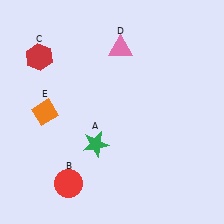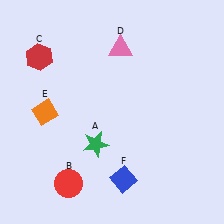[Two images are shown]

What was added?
A blue diamond (F) was added in Image 2.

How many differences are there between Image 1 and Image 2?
There is 1 difference between the two images.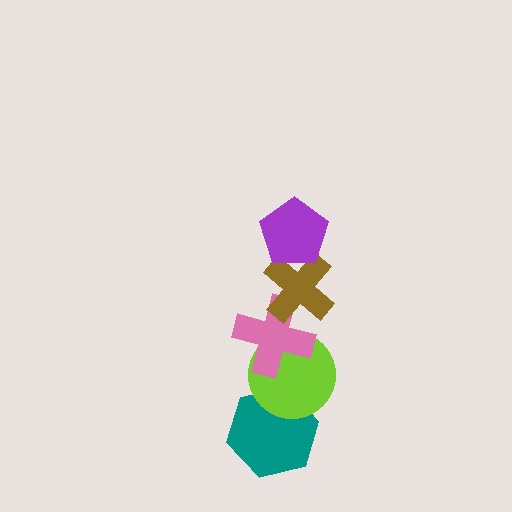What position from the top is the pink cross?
The pink cross is 3rd from the top.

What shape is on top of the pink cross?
The brown cross is on top of the pink cross.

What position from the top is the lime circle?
The lime circle is 4th from the top.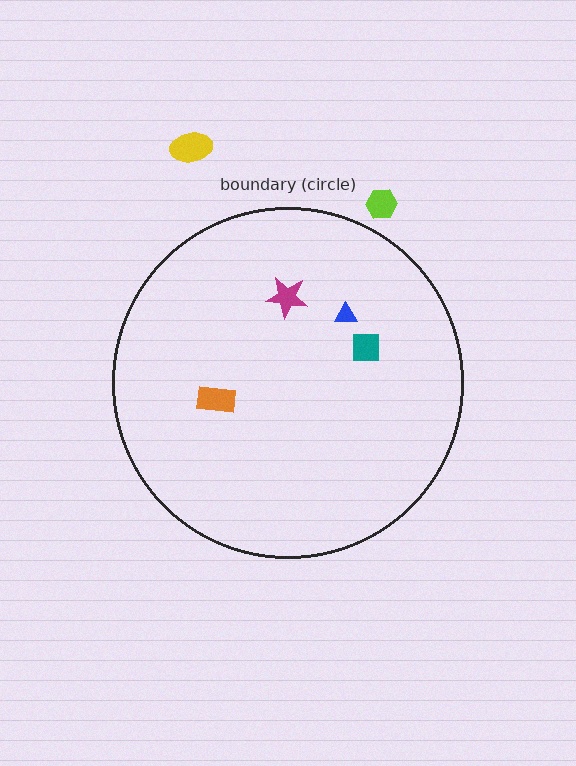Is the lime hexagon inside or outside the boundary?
Outside.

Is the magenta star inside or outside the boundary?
Inside.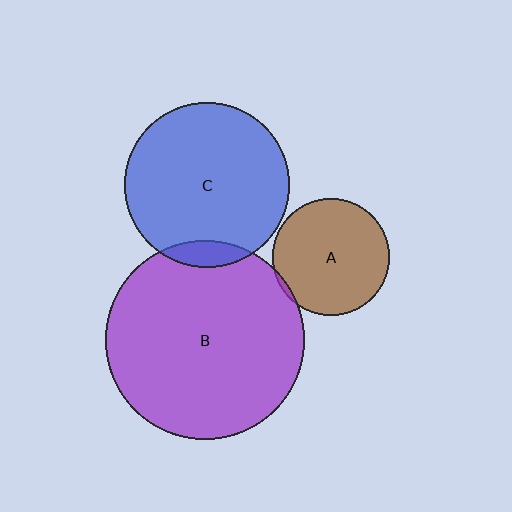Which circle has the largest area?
Circle B (purple).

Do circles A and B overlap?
Yes.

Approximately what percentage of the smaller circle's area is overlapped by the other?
Approximately 5%.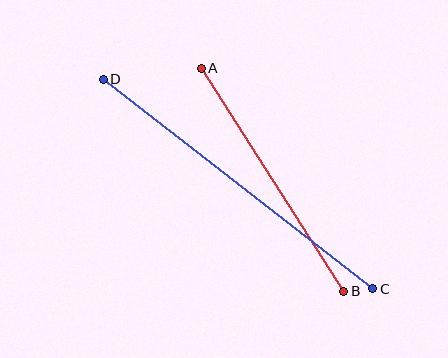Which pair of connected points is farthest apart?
Points C and D are farthest apart.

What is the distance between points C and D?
The distance is approximately 341 pixels.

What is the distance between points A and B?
The distance is approximately 264 pixels.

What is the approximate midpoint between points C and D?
The midpoint is at approximately (238, 184) pixels.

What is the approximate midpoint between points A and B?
The midpoint is at approximately (273, 180) pixels.